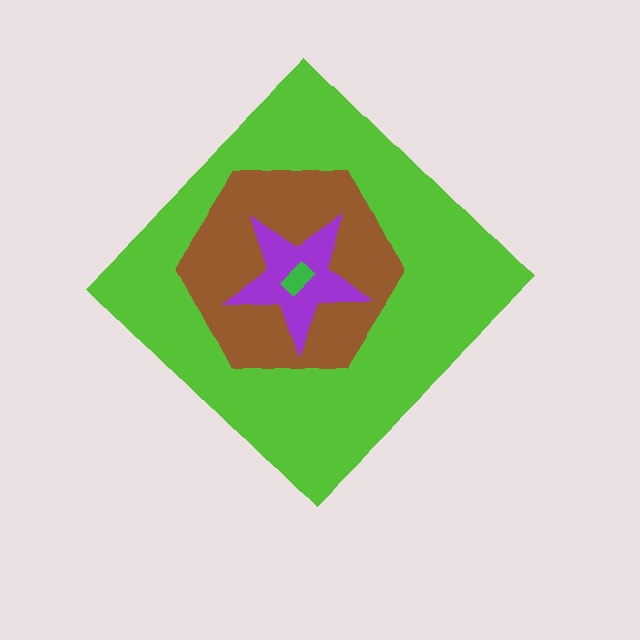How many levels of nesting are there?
4.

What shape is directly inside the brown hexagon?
The purple star.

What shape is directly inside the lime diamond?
The brown hexagon.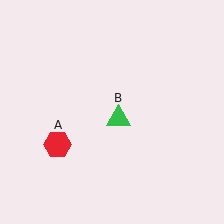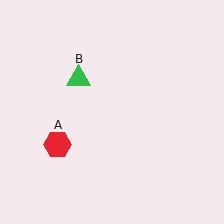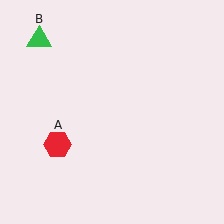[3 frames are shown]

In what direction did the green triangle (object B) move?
The green triangle (object B) moved up and to the left.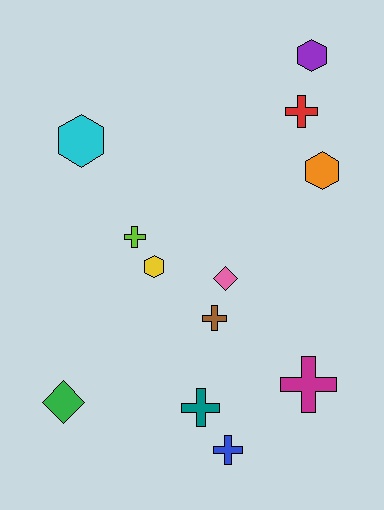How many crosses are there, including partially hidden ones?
There are 6 crosses.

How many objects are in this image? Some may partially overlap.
There are 12 objects.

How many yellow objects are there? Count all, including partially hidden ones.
There is 1 yellow object.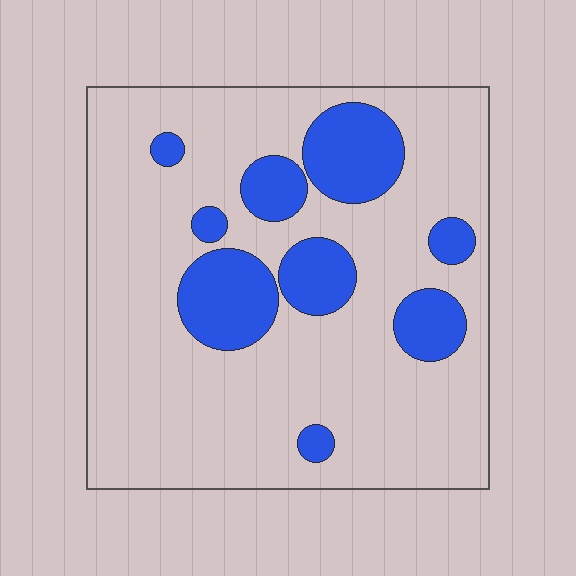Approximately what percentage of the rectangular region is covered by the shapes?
Approximately 20%.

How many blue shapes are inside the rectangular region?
9.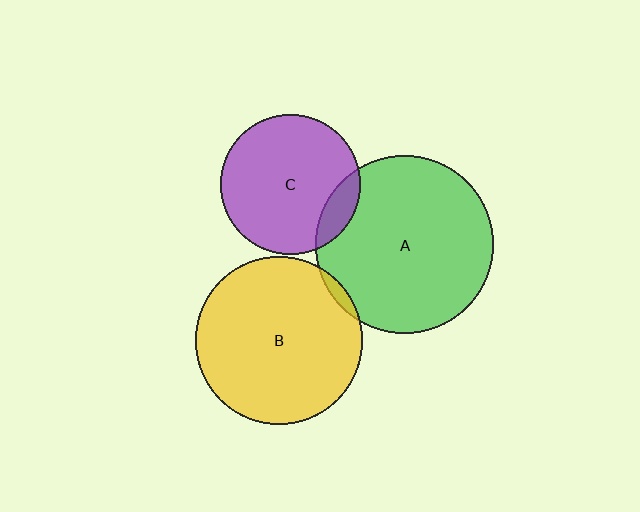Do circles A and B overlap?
Yes.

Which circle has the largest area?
Circle A (green).